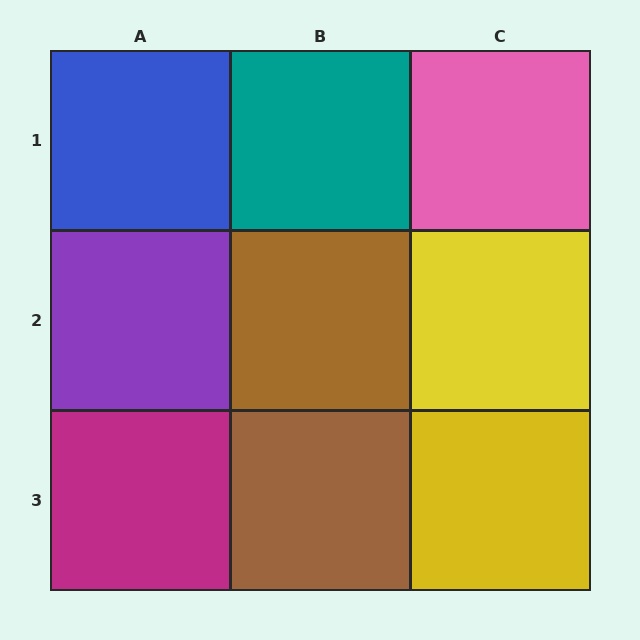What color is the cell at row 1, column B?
Teal.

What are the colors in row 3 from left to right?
Magenta, brown, yellow.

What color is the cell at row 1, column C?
Pink.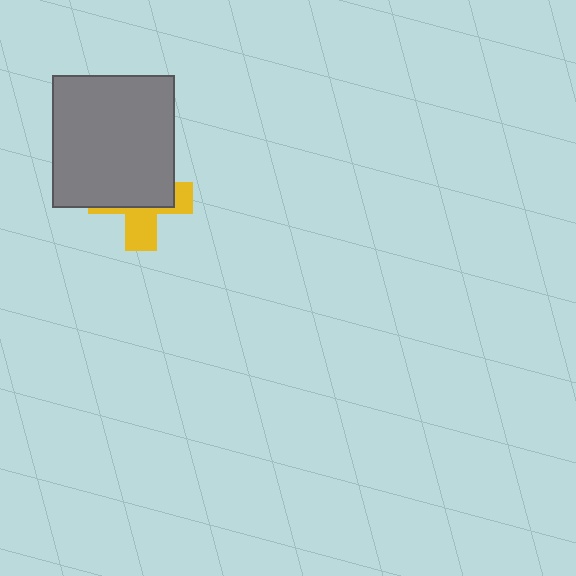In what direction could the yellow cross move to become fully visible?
The yellow cross could move down. That would shift it out from behind the gray rectangle entirely.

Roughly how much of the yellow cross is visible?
A small part of it is visible (roughly 40%).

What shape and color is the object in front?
The object in front is a gray rectangle.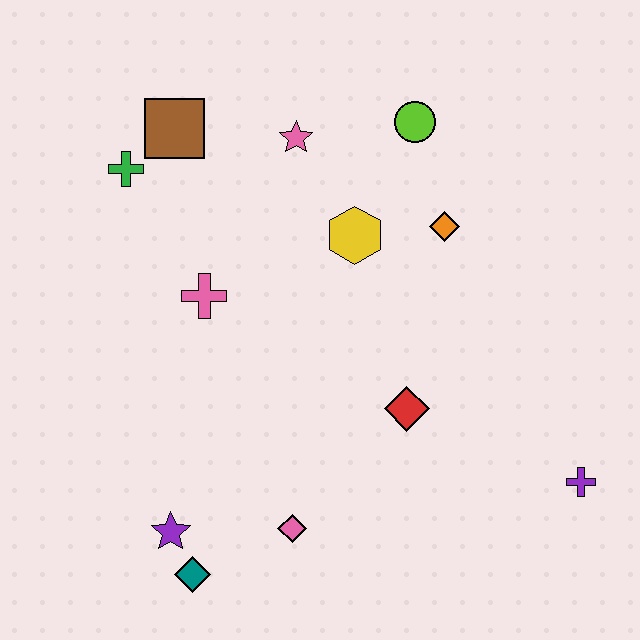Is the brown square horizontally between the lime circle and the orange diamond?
No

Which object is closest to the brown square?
The green cross is closest to the brown square.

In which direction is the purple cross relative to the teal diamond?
The purple cross is to the right of the teal diamond.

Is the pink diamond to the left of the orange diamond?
Yes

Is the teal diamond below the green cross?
Yes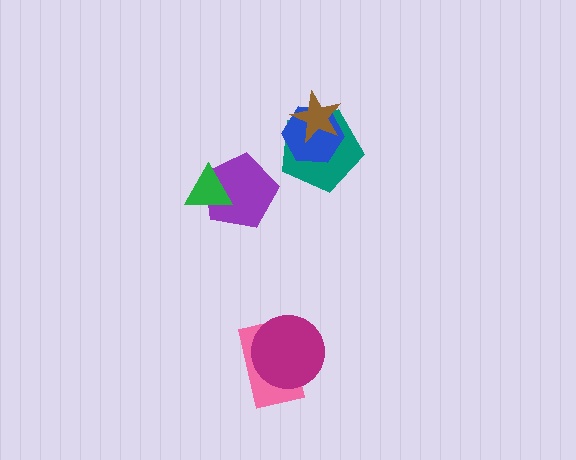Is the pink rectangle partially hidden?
Yes, it is partially covered by another shape.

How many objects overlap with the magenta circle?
1 object overlaps with the magenta circle.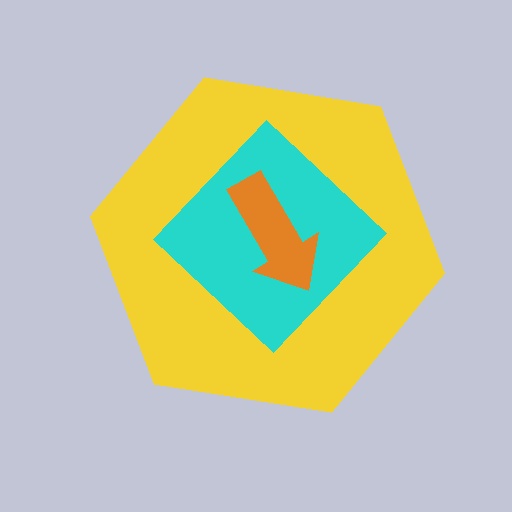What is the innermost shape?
The orange arrow.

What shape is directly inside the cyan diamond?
The orange arrow.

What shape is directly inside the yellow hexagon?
The cyan diamond.